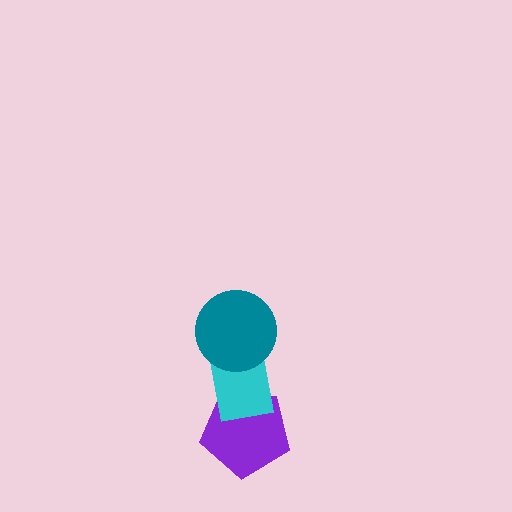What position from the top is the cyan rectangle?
The cyan rectangle is 2nd from the top.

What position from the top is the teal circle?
The teal circle is 1st from the top.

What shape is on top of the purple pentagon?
The cyan rectangle is on top of the purple pentagon.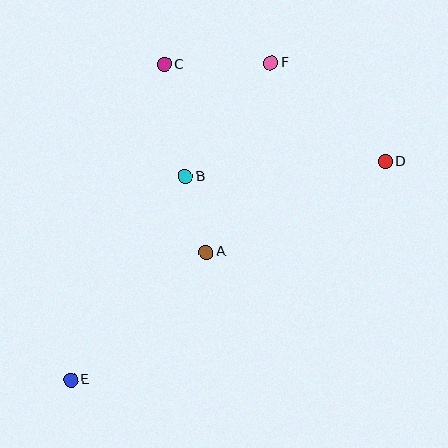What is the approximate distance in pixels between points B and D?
The distance between B and D is approximately 200 pixels.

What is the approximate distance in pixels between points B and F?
The distance between B and F is approximately 142 pixels.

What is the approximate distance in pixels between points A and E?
The distance between A and E is approximately 186 pixels.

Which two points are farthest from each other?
Points D and E are farthest from each other.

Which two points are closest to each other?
Points A and B are closest to each other.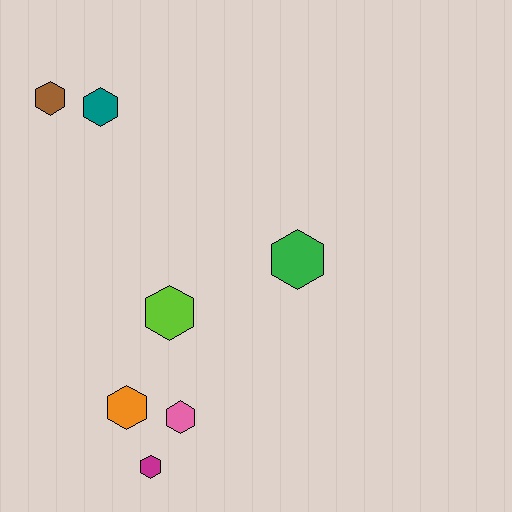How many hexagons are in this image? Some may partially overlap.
There are 7 hexagons.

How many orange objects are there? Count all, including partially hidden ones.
There is 1 orange object.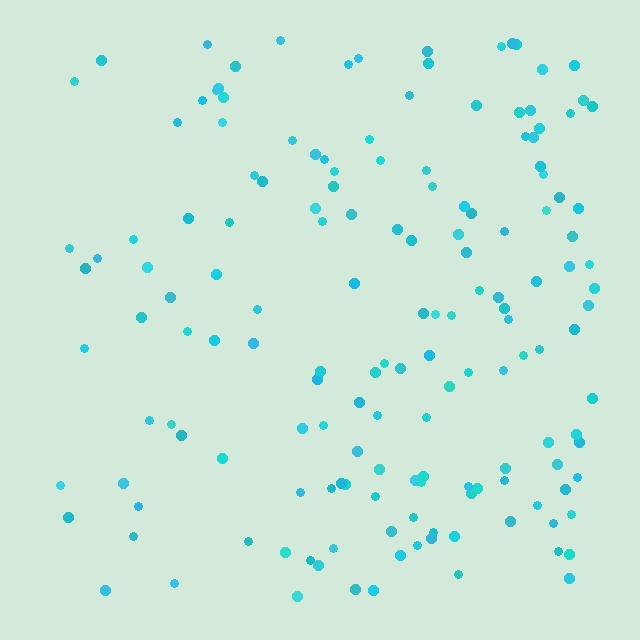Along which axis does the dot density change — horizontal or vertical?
Horizontal.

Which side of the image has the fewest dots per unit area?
The left.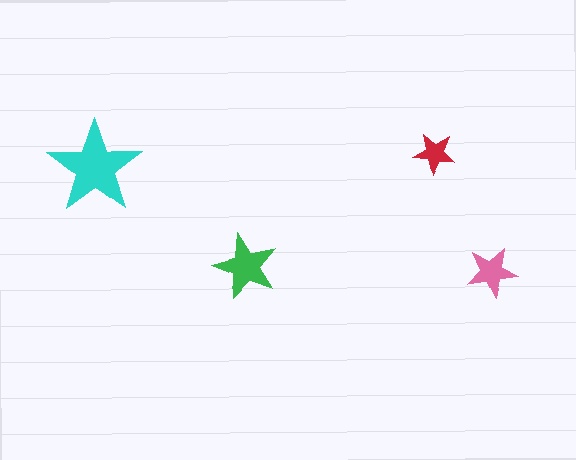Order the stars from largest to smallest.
the cyan one, the green one, the pink one, the red one.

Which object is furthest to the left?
The cyan star is leftmost.